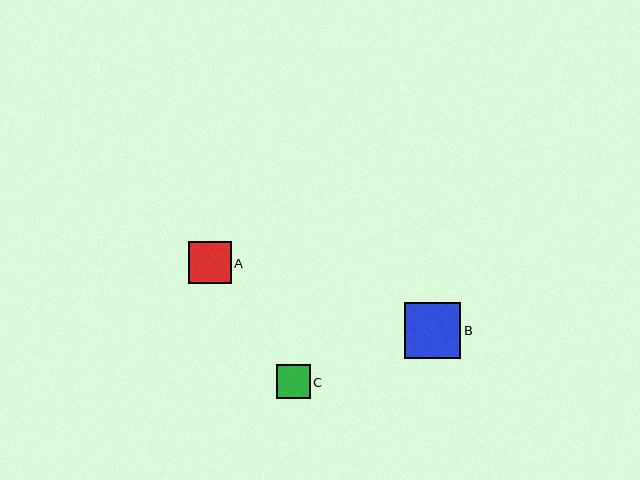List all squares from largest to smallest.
From largest to smallest: B, A, C.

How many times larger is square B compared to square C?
Square B is approximately 1.6 times the size of square C.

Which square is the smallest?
Square C is the smallest with a size of approximately 34 pixels.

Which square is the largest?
Square B is the largest with a size of approximately 56 pixels.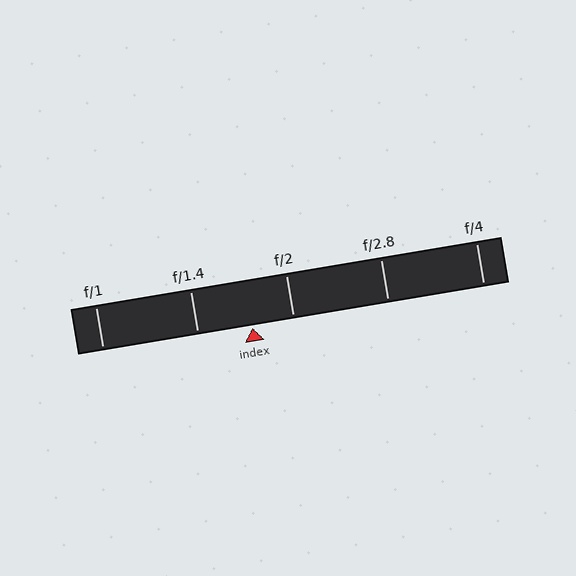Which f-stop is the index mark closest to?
The index mark is closest to f/2.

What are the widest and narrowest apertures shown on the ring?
The widest aperture shown is f/1 and the narrowest is f/4.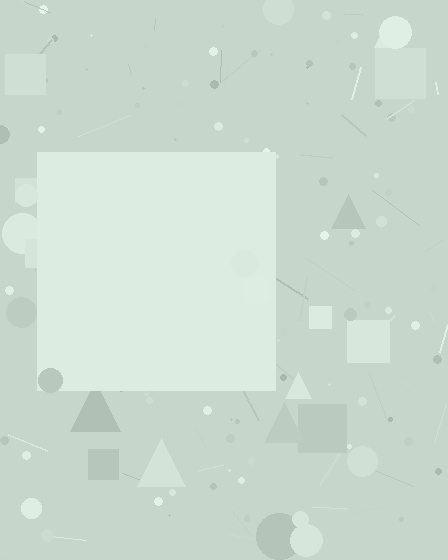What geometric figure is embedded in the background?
A square is embedded in the background.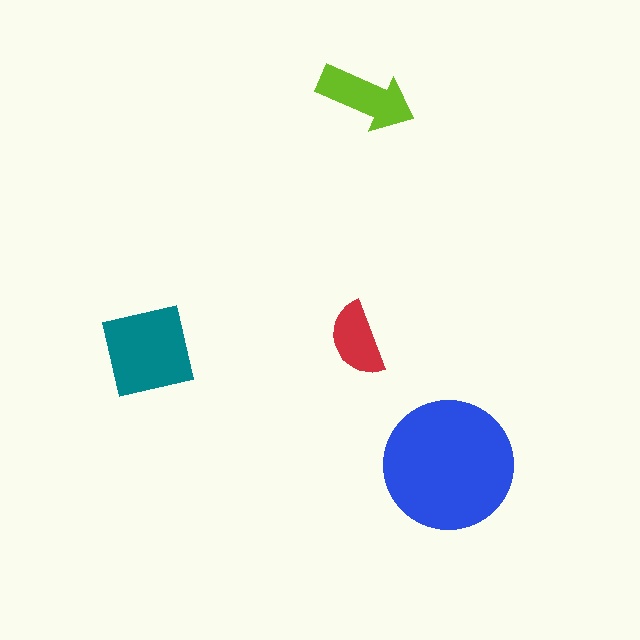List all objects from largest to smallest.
The blue circle, the teal square, the lime arrow, the red semicircle.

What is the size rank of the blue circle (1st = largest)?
1st.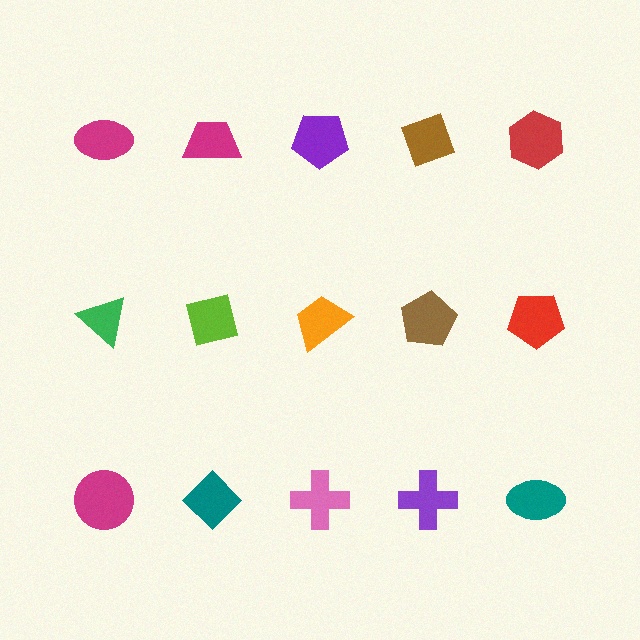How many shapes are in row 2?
5 shapes.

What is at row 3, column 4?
A purple cross.